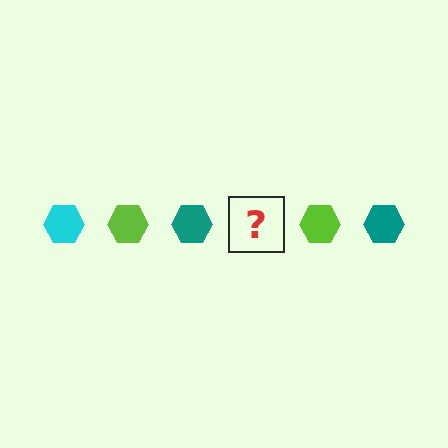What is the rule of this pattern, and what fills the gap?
The rule is that the pattern cycles through cyan, lime, teal hexagons. The gap should be filled with a cyan hexagon.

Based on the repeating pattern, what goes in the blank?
The blank should be a cyan hexagon.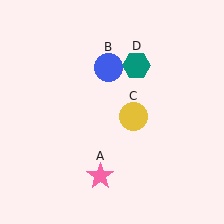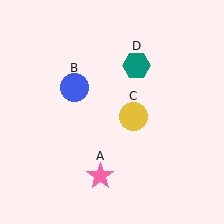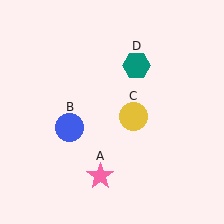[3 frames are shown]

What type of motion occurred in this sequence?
The blue circle (object B) rotated counterclockwise around the center of the scene.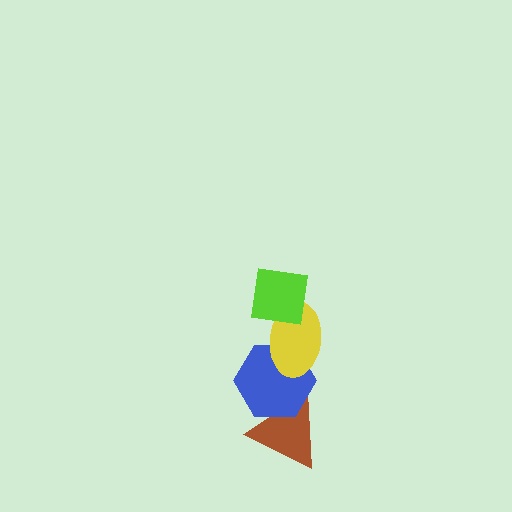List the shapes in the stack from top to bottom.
From top to bottom: the lime square, the yellow ellipse, the blue hexagon, the brown triangle.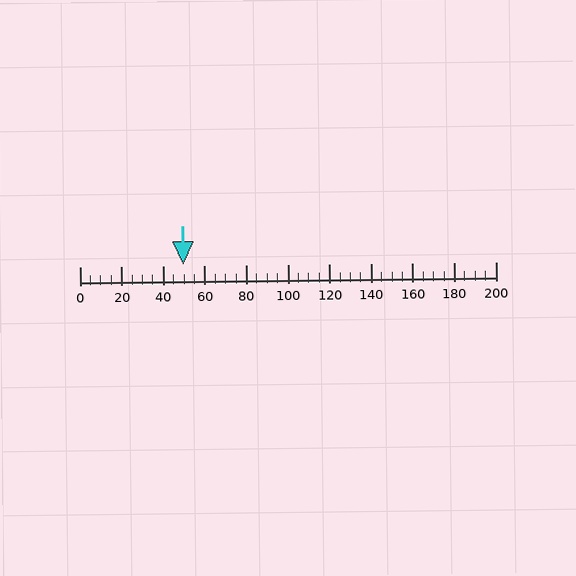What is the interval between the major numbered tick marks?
The major tick marks are spaced 20 units apart.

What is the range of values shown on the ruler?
The ruler shows values from 0 to 200.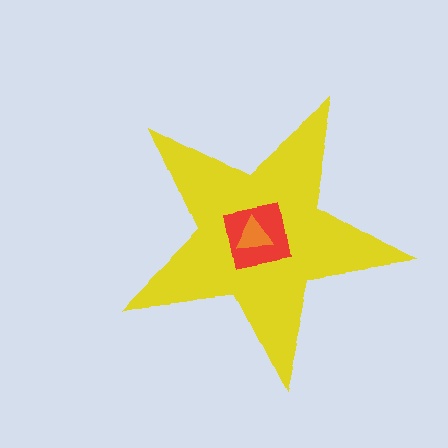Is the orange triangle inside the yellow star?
Yes.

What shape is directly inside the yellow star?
The red square.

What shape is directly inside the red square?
The orange triangle.